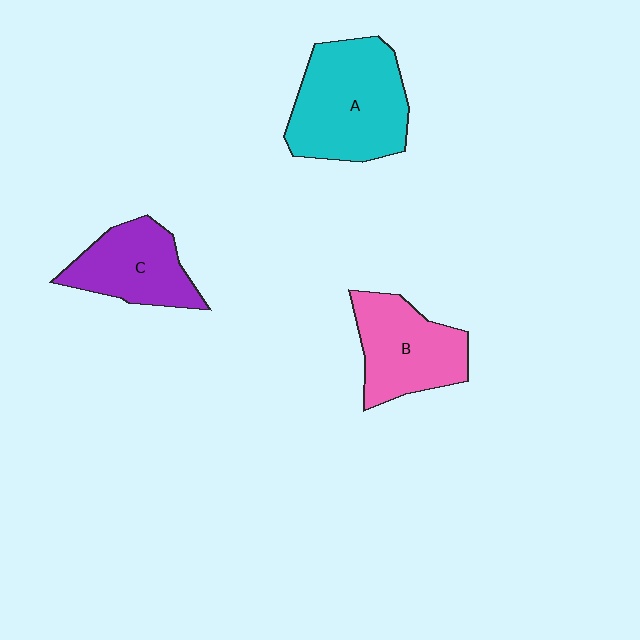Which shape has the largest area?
Shape A (cyan).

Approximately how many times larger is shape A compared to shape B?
Approximately 1.3 times.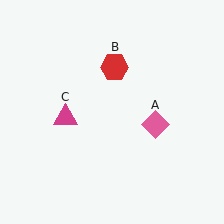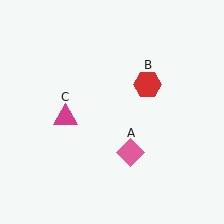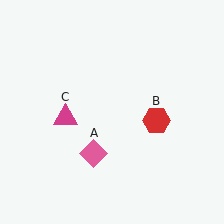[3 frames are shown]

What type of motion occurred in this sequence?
The pink diamond (object A), red hexagon (object B) rotated clockwise around the center of the scene.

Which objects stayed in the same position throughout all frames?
Magenta triangle (object C) remained stationary.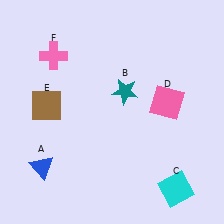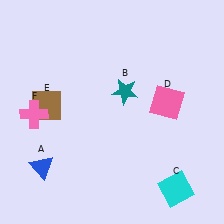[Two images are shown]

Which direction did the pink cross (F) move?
The pink cross (F) moved down.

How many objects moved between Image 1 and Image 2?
1 object moved between the two images.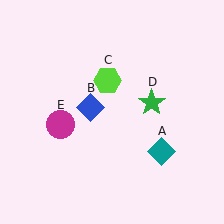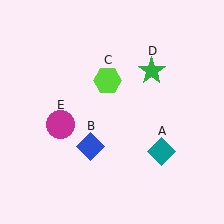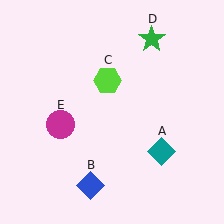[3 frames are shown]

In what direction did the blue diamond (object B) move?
The blue diamond (object B) moved down.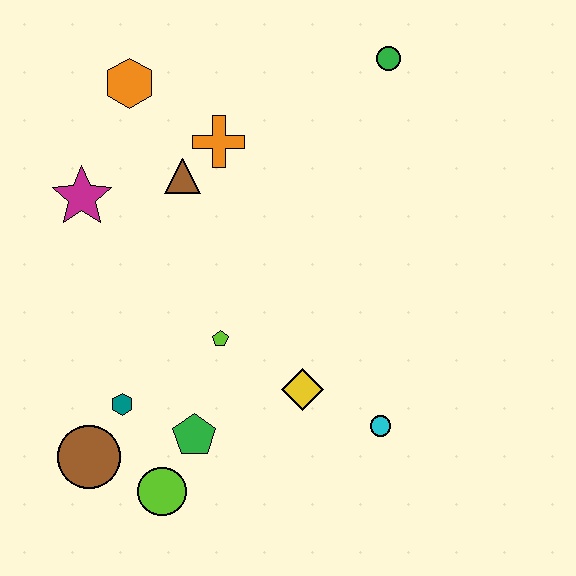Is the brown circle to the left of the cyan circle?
Yes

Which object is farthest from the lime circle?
The green circle is farthest from the lime circle.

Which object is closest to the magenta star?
The brown triangle is closest to the magenta star.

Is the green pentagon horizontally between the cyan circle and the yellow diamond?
No